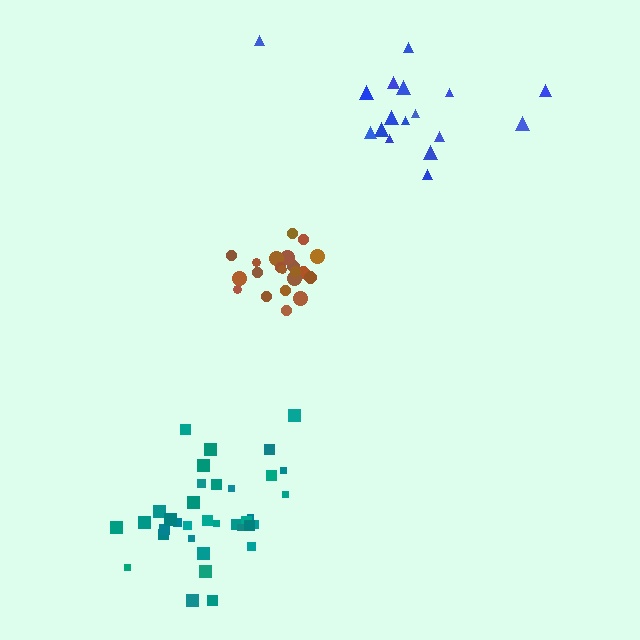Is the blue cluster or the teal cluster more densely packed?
Teal.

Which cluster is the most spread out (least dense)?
Blue.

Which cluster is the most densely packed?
Brown.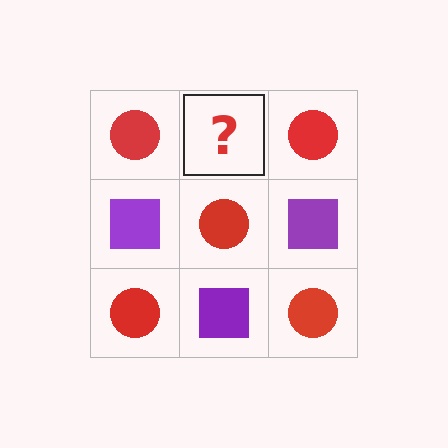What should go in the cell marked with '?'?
The missing cell should contain a purple square.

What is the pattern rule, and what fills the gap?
The rule is that it alternates red circle and purple square in a checkerboard pattern. The gap should be filled with a purple square.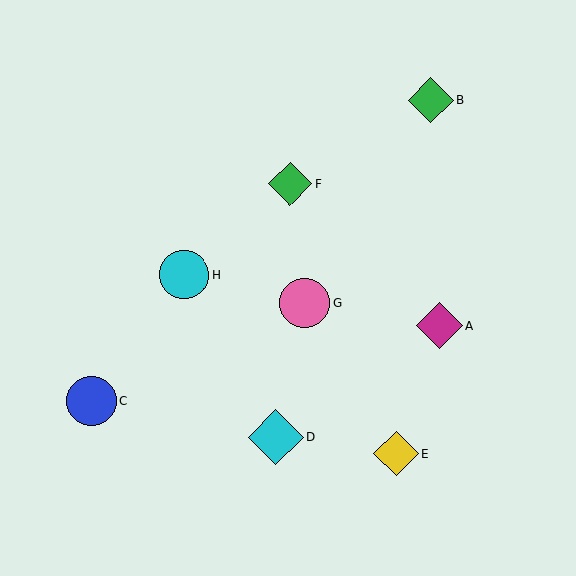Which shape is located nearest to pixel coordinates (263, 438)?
The cyan diamond (labeled D) at (276, 437) is nearest to that location.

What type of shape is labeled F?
Shape F is a green diamond.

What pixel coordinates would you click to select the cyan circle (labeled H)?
Click at (184, 275) to select the cyan circle H.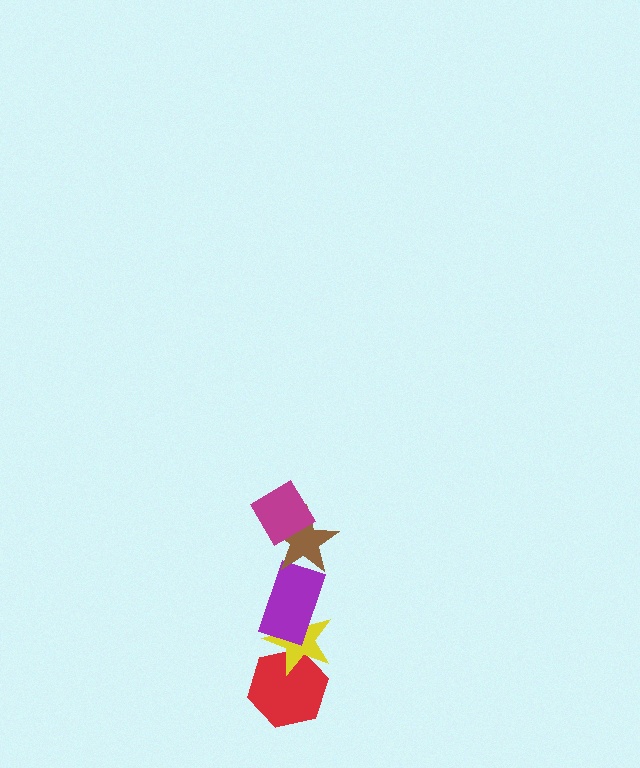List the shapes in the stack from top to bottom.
From top to bottom: the magenta diamond, the brown star, the purple rectangle, the yellow star, the red hexagon.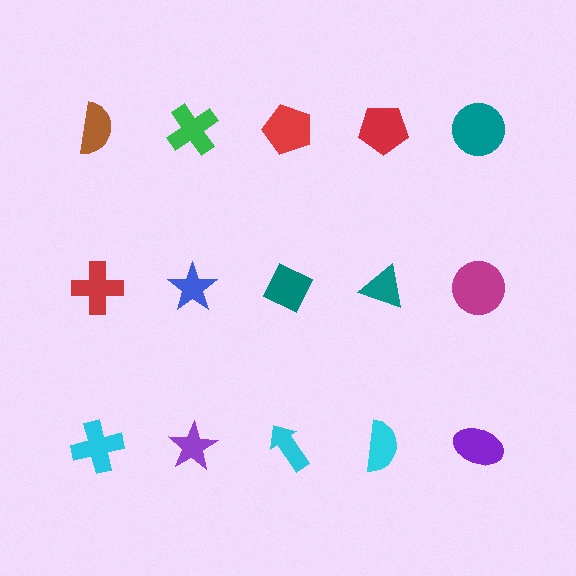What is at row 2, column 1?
A red cross.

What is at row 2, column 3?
A teal diamond.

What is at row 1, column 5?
A teal circle.